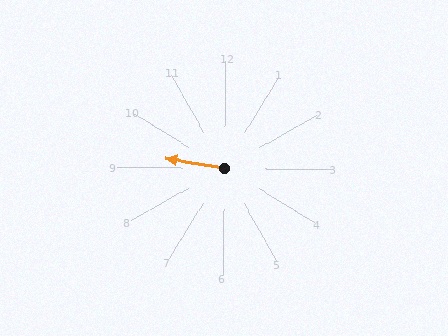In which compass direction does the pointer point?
West.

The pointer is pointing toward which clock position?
Roughly 9 o'clock.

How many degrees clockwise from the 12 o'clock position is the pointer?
Approximately 278 degrees.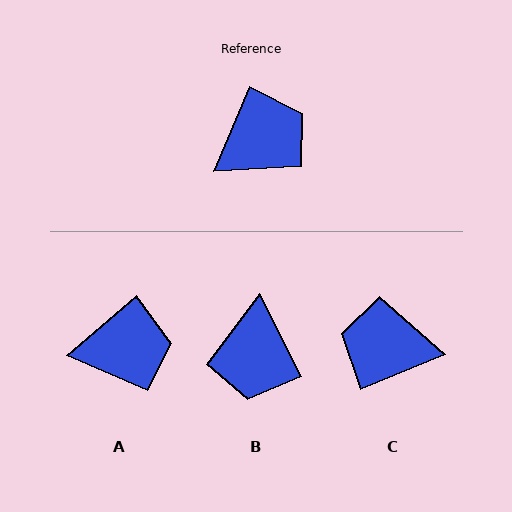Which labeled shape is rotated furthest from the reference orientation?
C, about 136 degrees away.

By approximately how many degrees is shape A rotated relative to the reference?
Approximately 26 degrees clockwise.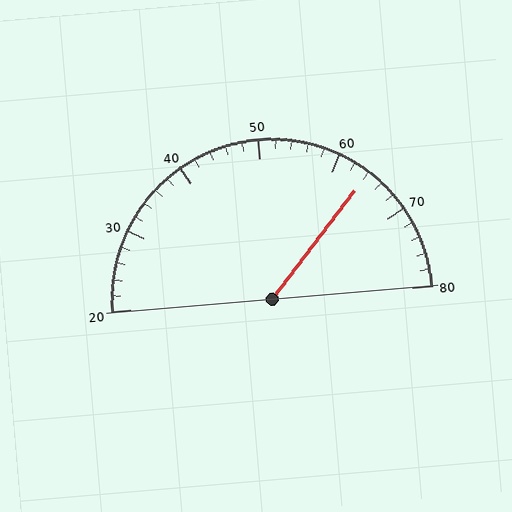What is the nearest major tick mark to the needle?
The nearest major tick mark is 60.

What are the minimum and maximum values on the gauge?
The gauge ranges from 20 to 80.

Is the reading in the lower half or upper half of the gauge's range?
The reading is in the upper half of the range (20 to 80).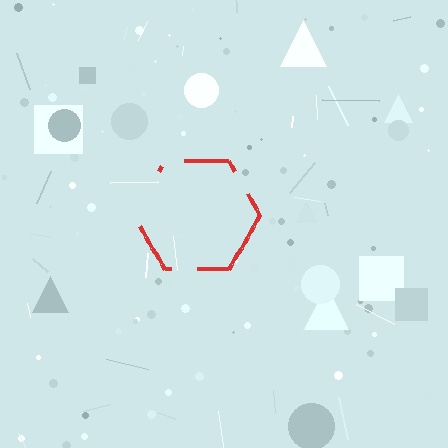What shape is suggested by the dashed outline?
The dashed outline suggests a hexagon.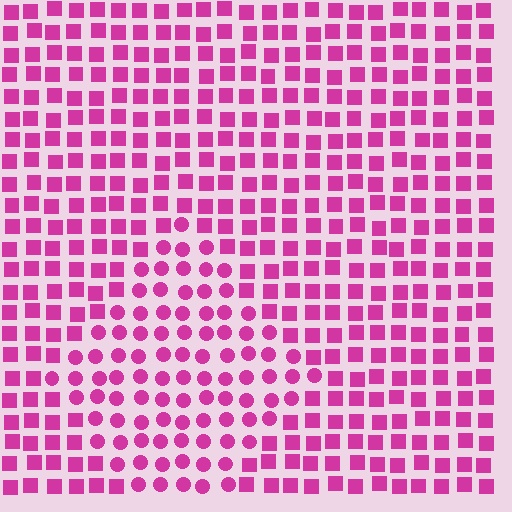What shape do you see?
I see a diamond.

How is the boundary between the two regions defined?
The boundary is defined by a change in element shape: circles inside vs. squares outside. All elements share the same color and spacing.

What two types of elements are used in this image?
The image uses circles inside the diamond region and squares outside it.